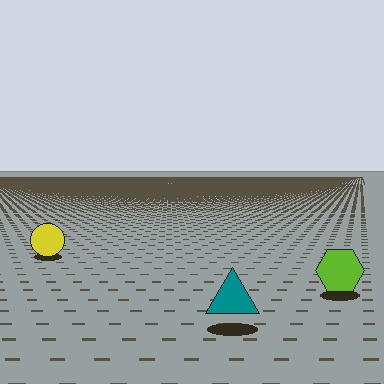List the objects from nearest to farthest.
From nearest to farthest: the teal triangle, the lime hexagon, the yellow circle.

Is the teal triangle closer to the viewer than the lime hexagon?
Yes. The teal triangle is closer — you can tell from the texture gradient: the ground texture is coarser near it.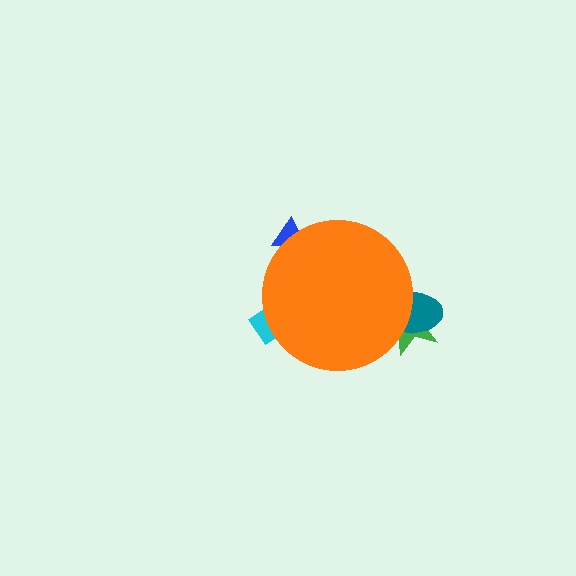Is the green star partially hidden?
Yes, the green star is partially hidden behind the orange circle.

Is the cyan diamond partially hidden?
Yes, the cyan diamond is partially hidden behind the orange circle.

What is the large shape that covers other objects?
An orange circle.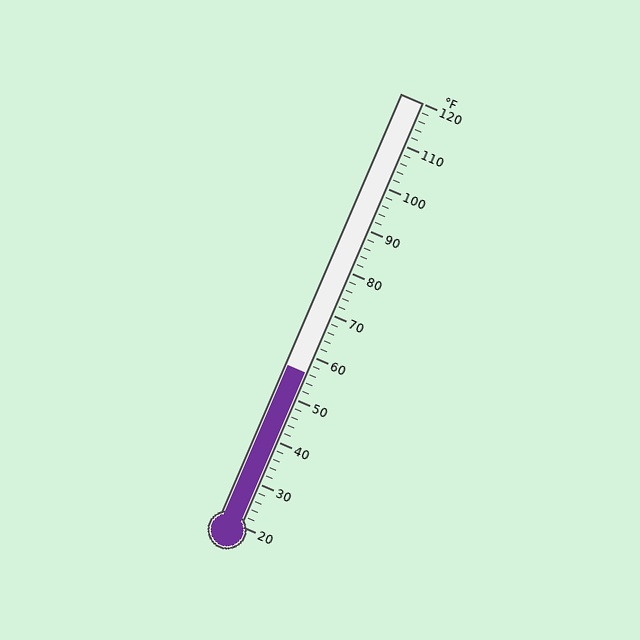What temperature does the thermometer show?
The thermometer shows approximately 56°F.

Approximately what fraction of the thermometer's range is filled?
The thermometer is filled to approximately 35% of its range.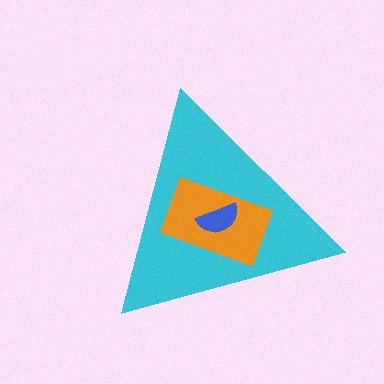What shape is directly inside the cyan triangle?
The orange rectangle.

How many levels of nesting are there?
3.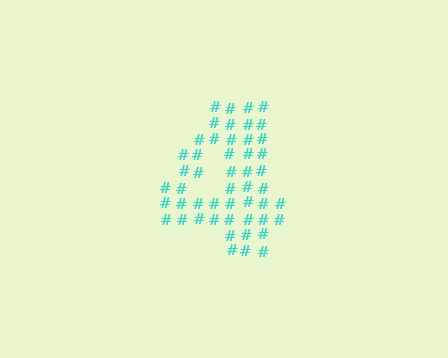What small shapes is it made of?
It is made of small hash symbols.